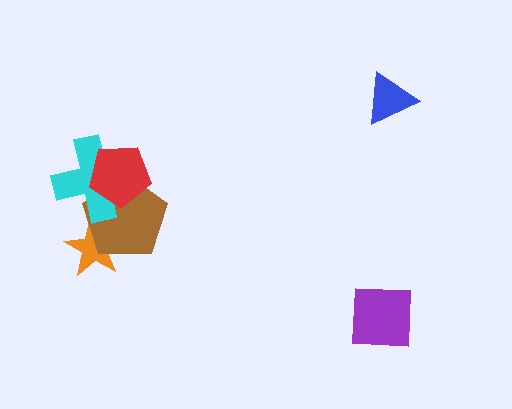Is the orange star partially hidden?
Yes, it is partially covered by another shape.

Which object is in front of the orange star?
The brown pentagon is in front of the orange star.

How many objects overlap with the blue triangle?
0 objects overlap with the blue triangle.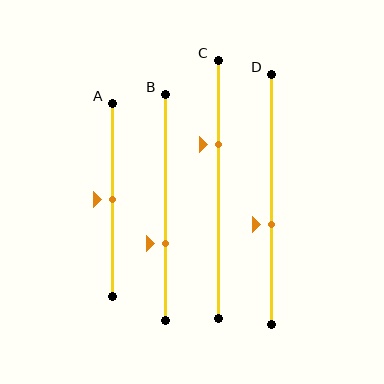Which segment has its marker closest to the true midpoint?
Segment A has its marker closest to the true midpoint.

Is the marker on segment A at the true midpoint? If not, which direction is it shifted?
Yes, the marker on segment A is at the true midpoint.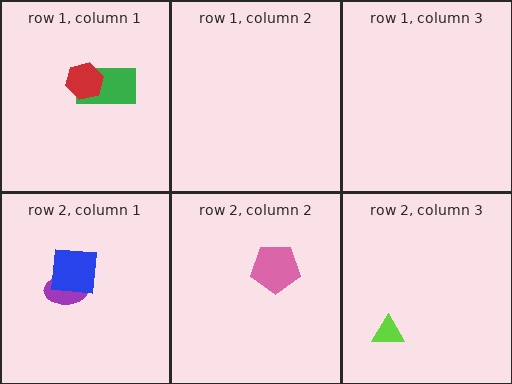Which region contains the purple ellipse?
The row 2, column 1 region.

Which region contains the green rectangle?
The row 1, column 1 region.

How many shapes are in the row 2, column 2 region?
1.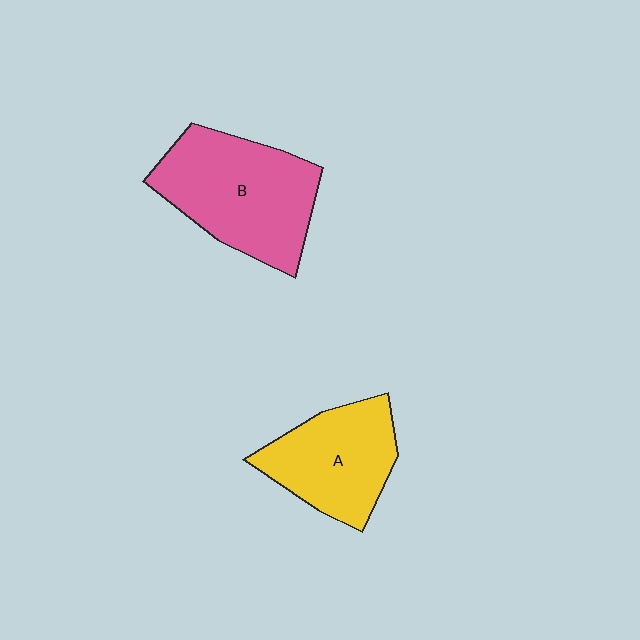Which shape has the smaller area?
Shape A (yellow).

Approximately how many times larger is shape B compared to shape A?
Approximately 1.3 times.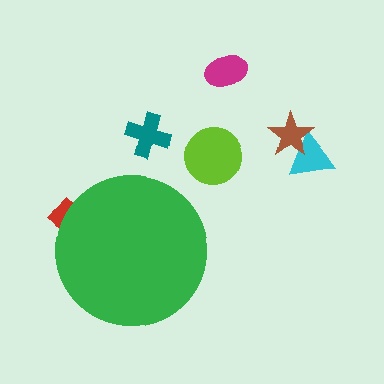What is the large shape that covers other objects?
A green circle.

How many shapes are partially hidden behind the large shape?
1 shape is partially hidden.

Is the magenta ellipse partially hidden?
No, the magenta ellipse is fully visible.